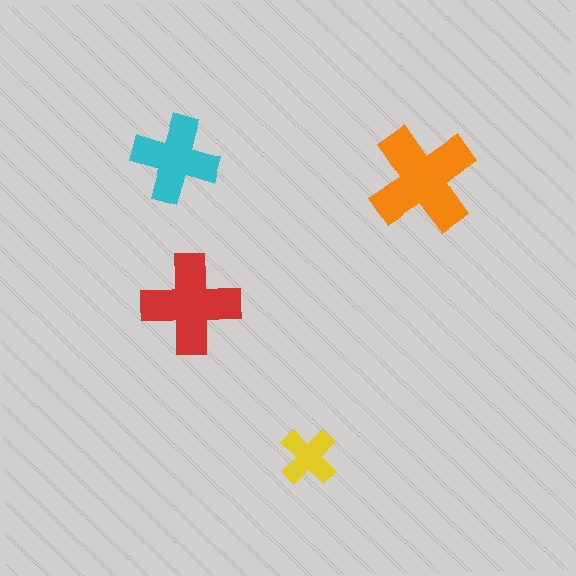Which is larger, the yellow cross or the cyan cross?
The cyan one.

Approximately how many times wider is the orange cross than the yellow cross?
About 2 times wider.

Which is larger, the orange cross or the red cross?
The orange one.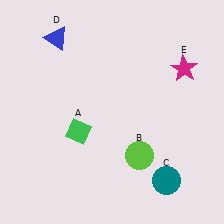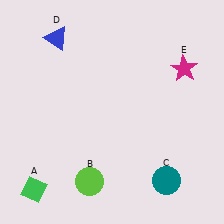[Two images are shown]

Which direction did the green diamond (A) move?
The green diamond (A) moved down.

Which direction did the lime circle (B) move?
The lime circle (B) moved left.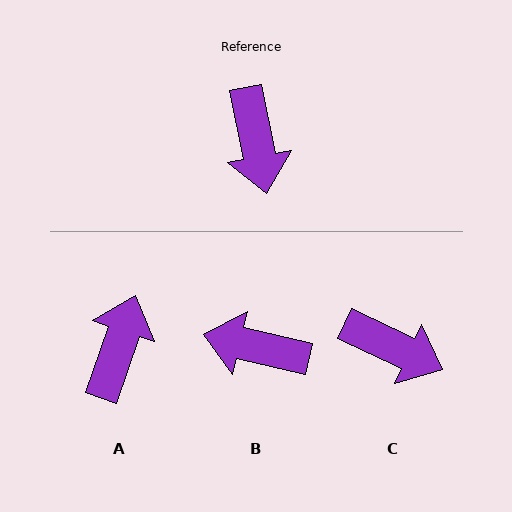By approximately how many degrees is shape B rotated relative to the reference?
Approximately 114 degrees clockwise.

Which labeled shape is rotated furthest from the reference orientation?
A, about 151 degrees away.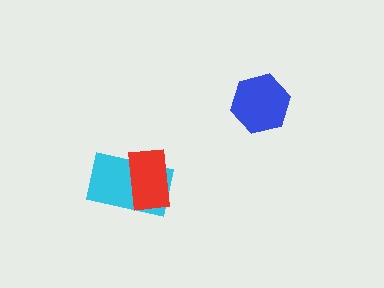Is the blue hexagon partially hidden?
No, no other shape covers it.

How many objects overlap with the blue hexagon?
0 objects overlap with the blue hexagon.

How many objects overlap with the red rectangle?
1 object overlaps with the red rectangle.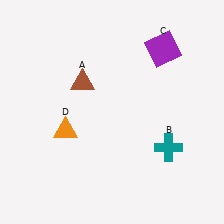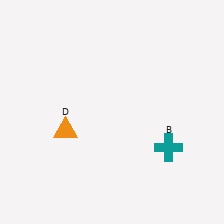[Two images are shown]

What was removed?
The brown triangle (A), the purple square (C) were removed in Image 2.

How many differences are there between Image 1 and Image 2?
There are 2 differences between the two images.